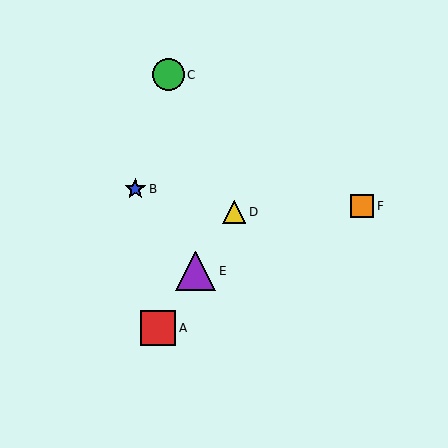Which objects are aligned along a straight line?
Objects A, D, E are aligned along a straight line.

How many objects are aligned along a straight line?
3 objects (A, D, E) are aligned along a straight line.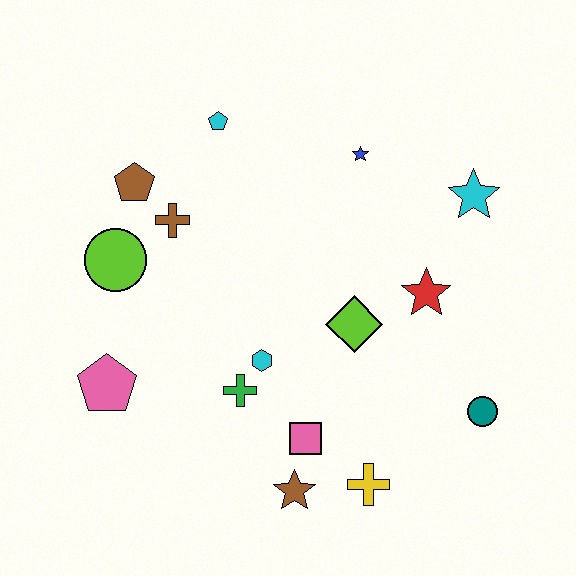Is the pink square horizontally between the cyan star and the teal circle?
No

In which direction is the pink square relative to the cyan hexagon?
The pink square is below the cyan hexagon.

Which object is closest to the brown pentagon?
The brown cross is closest to the brown pentagon.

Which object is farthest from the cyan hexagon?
The cyan star is farthest from the cyan hexagon.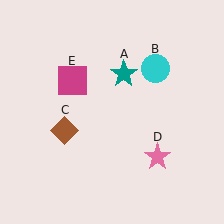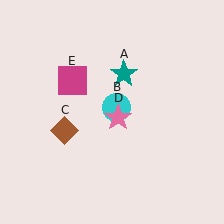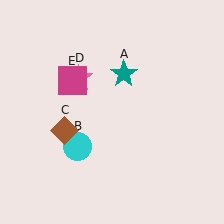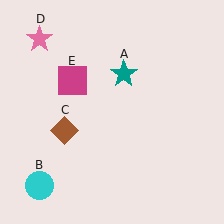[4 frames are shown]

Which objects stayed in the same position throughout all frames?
Teal star (object A) and brown diamond (object C) and magenta square (object E) remained stationary.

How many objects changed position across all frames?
2 objects changed position: cyan circle (object B), pink star (object D).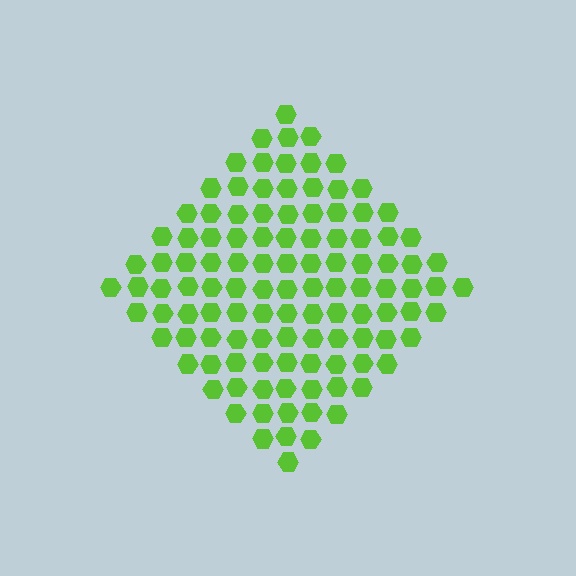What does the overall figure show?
The overall figure shows a diamond.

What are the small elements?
The small elements are hexagons.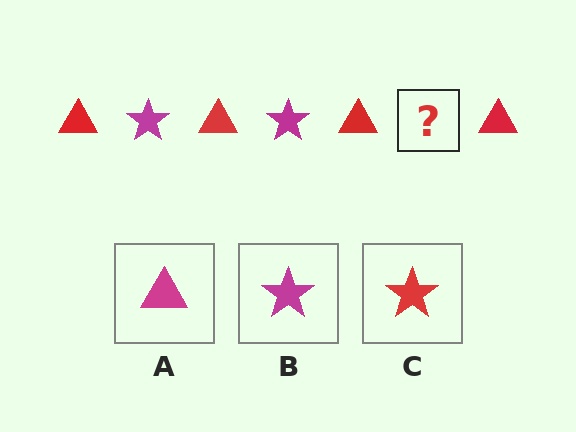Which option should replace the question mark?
Option B.